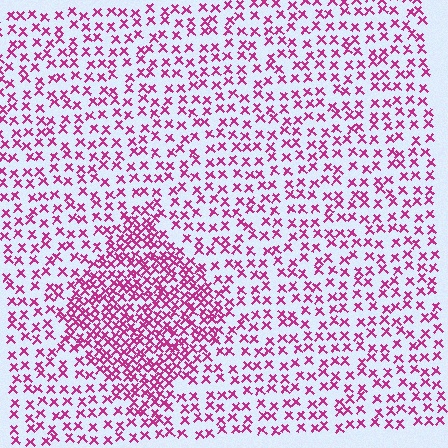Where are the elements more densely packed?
The elements are more densely packed inside the diamond boundary.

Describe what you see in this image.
The image contains small magenta elements arranged at two different densities. A diamond-shaped region is visible where the elements are more densely packed than the surrounding area.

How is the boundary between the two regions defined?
The boundary is defined by a change in element density (approximately 2.2x ratio). All elements are the same color, size, and shape.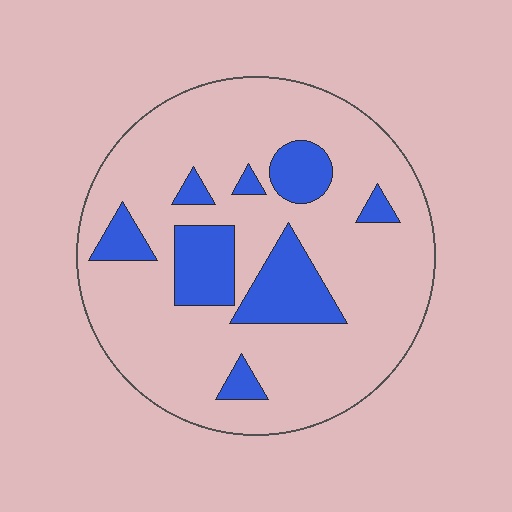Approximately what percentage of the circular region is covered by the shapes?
Approximately 20%.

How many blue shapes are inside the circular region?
8.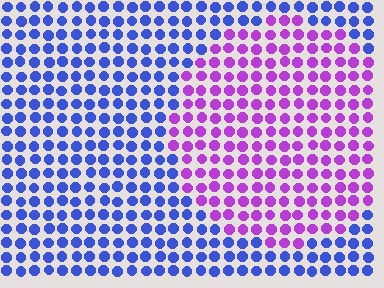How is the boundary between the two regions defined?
The boundary is defined purely by a slight shift in hue (about 57 degrees). Spacing, size, and orientation are identical on both sides.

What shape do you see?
I see a circle.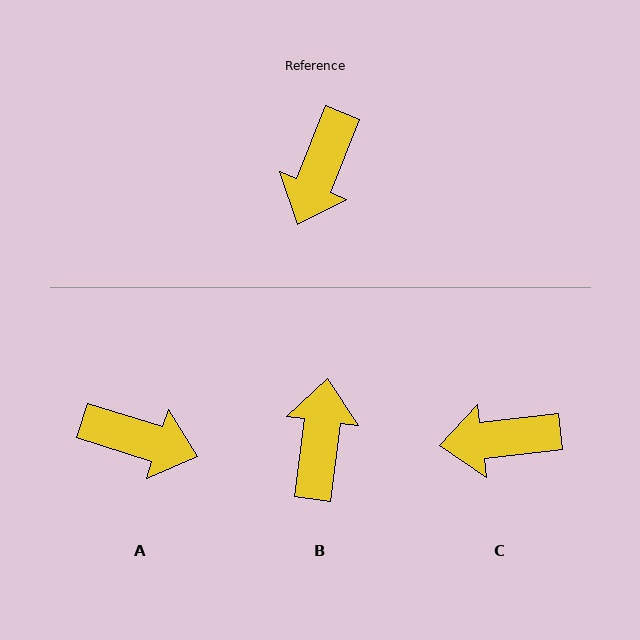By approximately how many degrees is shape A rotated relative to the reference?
Approximately 95 degrees counter-clockwise.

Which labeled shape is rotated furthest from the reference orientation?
B, about 165 degrees away.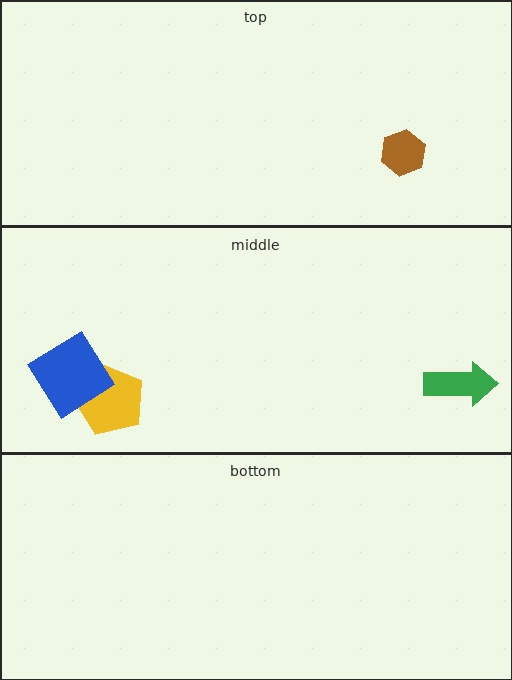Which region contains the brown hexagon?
The top region.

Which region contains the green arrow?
The middle region.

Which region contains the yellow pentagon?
The middle region.